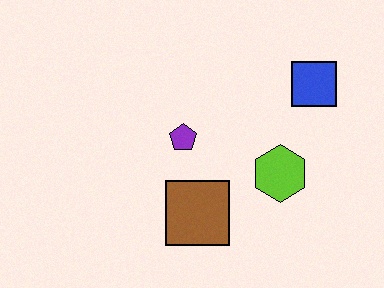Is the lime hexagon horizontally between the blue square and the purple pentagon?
Yes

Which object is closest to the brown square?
The purple pentagon is closest to the brown square.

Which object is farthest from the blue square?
The brown square is farthest from the blue square.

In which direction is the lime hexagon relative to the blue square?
The lime hexagon is below the blue square.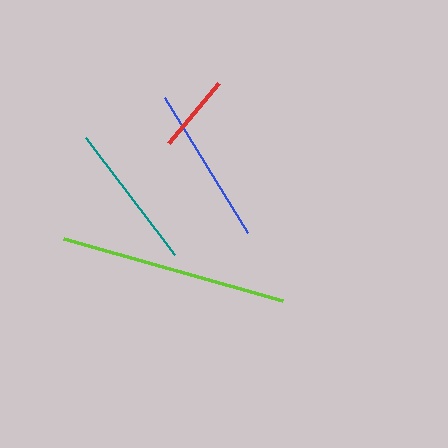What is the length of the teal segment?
The teal segment is approximately 148 pixels long.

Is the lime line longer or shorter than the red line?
The lime line is longer than the red line.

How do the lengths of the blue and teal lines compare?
The blue and teal lines are approximately the same length.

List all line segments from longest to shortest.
From longest to shortest: lime, blue, teal, red.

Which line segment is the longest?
The lime line is the longest at approximately 228 pixels.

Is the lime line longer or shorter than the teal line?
The lime line is longer than the teal line.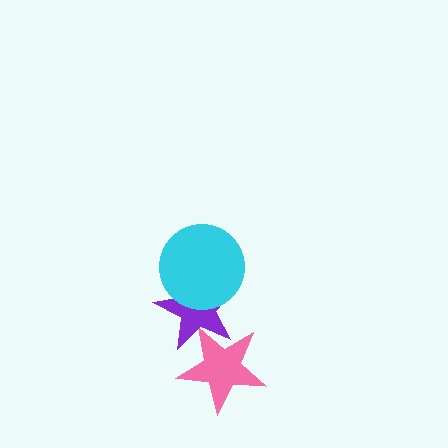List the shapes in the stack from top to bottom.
From top to bottom: the cyan circle, the purple star, the pink star.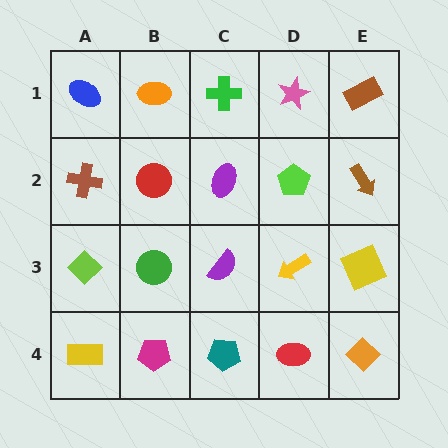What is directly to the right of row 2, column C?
A lime pentagon.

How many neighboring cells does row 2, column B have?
4.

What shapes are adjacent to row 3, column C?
A purple ellipse (row 2, column C), a teal pentagon (row 4, column C), a green circle (row 3, column B), a yellow arrow (row 3, column D).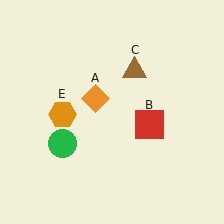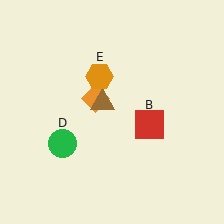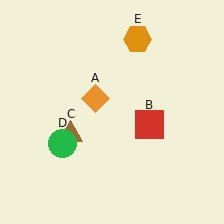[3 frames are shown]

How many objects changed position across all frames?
2 objects changed position: brown triangle (object C), orange hexagon (object E).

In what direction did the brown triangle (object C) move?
The brown triangle (object C) moved down and to the left.